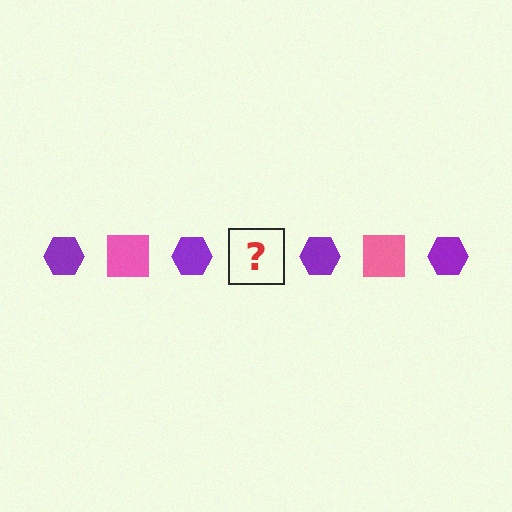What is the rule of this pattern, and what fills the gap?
The rule is that the pattern alternates between purple hexagon and pink square. The gap should be filled with a pink square.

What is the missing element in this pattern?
The missing element is a pink square.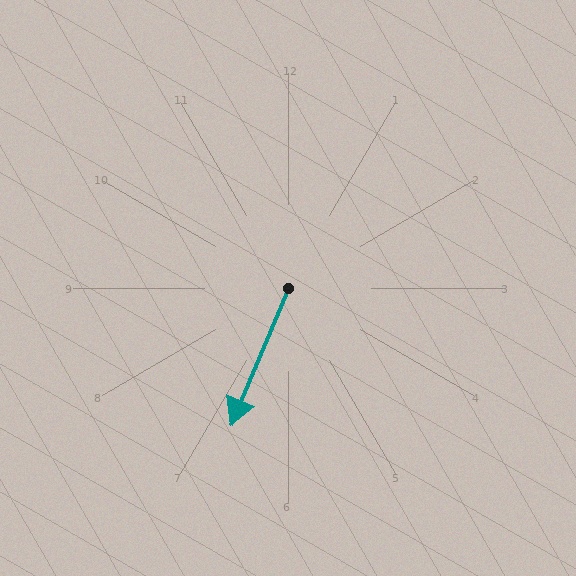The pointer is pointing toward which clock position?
Roughly 7 o'clock.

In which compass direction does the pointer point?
Southwest.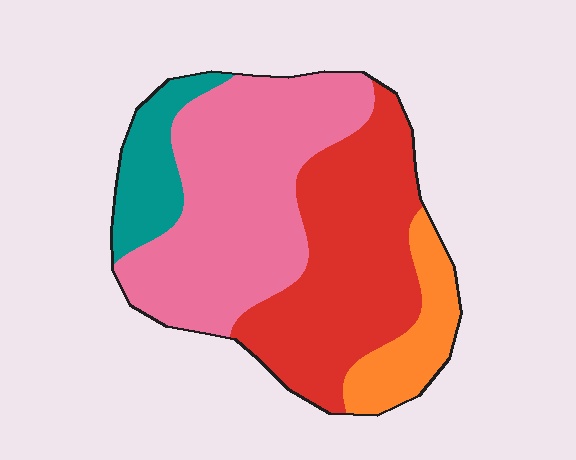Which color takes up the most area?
Pink, at roughly 40%.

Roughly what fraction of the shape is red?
Red covers 36% of the shape.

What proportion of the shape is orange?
Orange covers around 10% of the shape.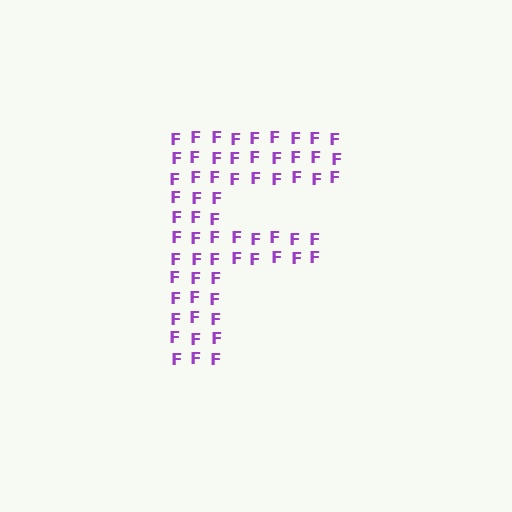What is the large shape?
The large shape is the letter F.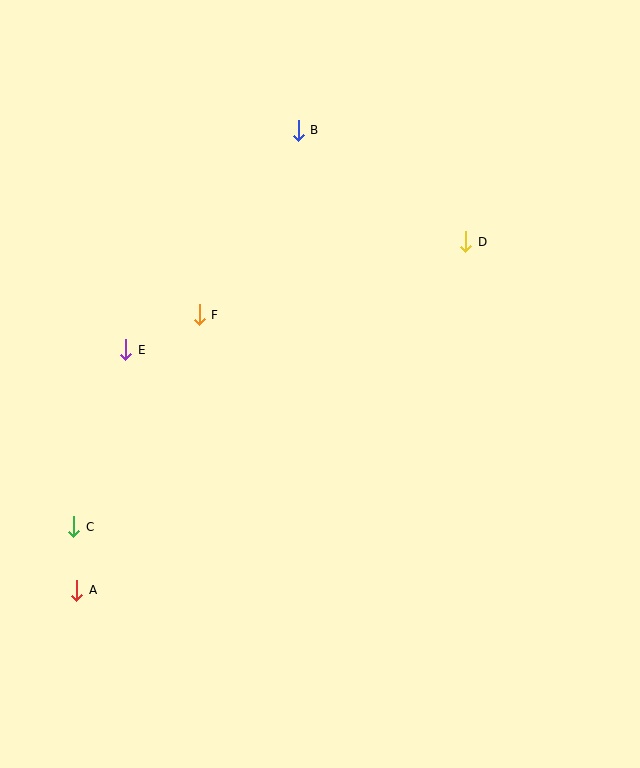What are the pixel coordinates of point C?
Point C is at (74, 527).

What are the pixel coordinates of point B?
Point B is at (298, 130).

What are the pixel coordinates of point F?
Point F is at (199, 315).